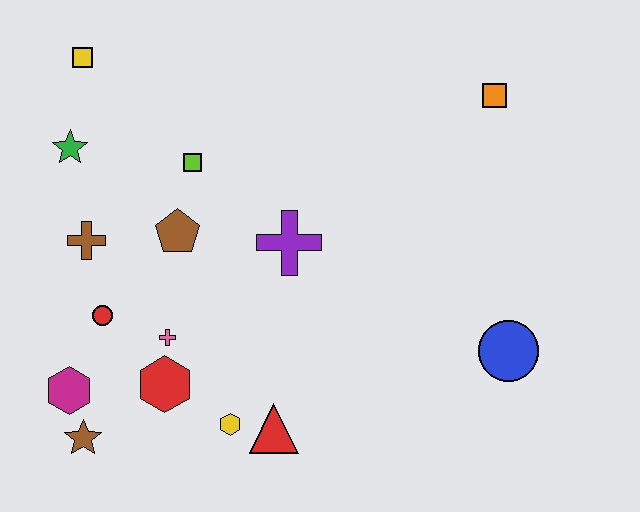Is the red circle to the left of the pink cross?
Yes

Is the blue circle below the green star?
Yes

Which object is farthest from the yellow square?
The blue circle is farthest from the yellow square.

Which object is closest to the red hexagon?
The pink cross is closest to the red hexagon.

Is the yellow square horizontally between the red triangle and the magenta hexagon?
Yes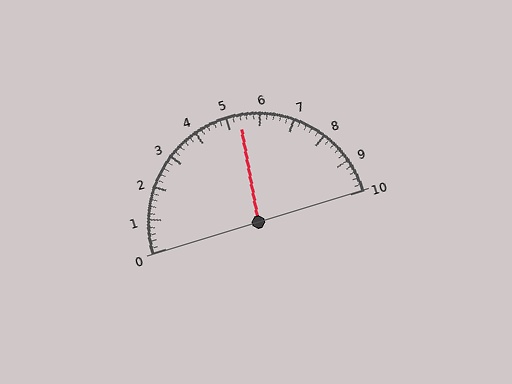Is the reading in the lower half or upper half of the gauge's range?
The reading is in the upper half of the range (0 to 10).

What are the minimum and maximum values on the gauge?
The gauge ranges from 0 to 10.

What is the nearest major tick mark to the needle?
The nearest major tick mark is 5.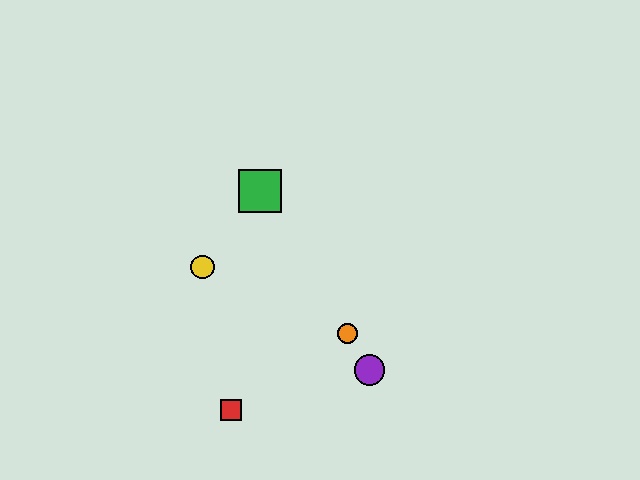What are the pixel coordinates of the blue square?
The blue square is at (260, 192).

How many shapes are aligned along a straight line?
4 shapes (the blue square, the green square, the purple circle, the orange circle) are aligned along a straight line.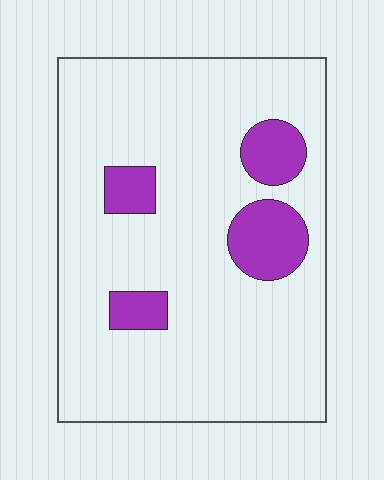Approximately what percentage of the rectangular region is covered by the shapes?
Approximately 15%.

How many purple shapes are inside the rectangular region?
4.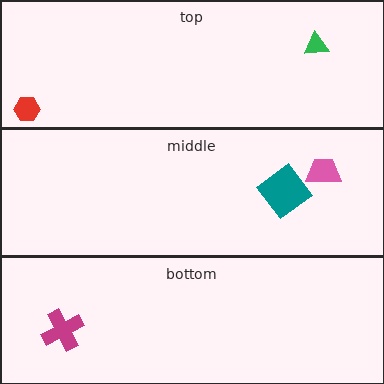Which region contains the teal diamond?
The middle region.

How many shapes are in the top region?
2.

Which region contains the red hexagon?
The top region.